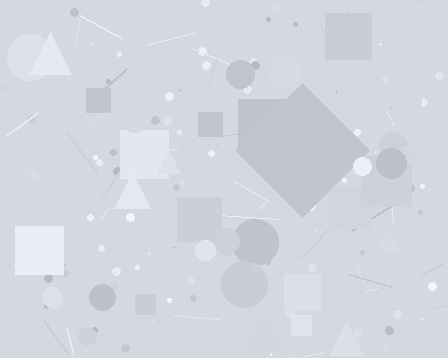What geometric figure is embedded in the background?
A diamond is embedded in the background.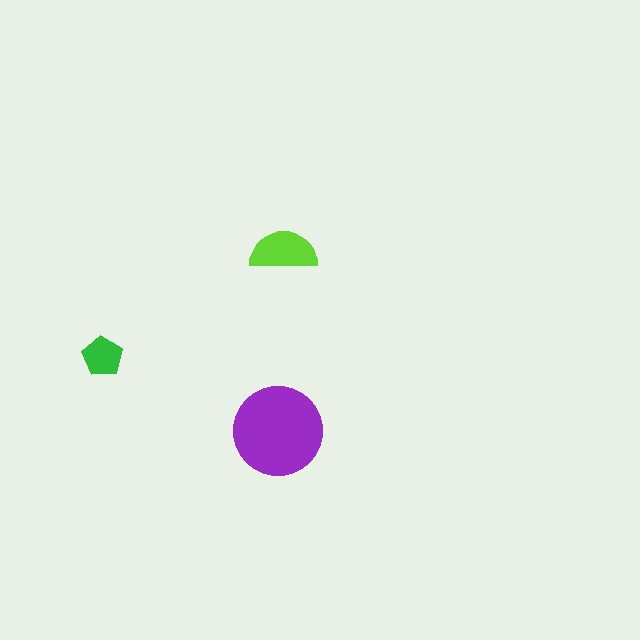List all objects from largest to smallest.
The purple circle, the lime semicircle, the green pentagon.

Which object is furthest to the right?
The lime semicircle is rightmost.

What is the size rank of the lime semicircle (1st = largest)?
2nd.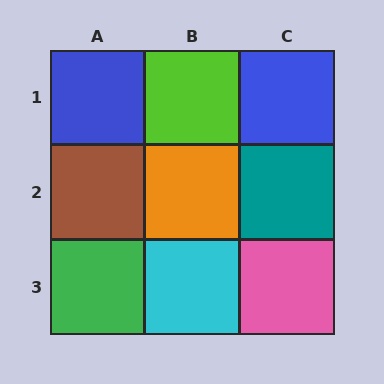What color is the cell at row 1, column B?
Lime.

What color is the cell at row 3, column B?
Cyan.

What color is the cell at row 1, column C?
Blue.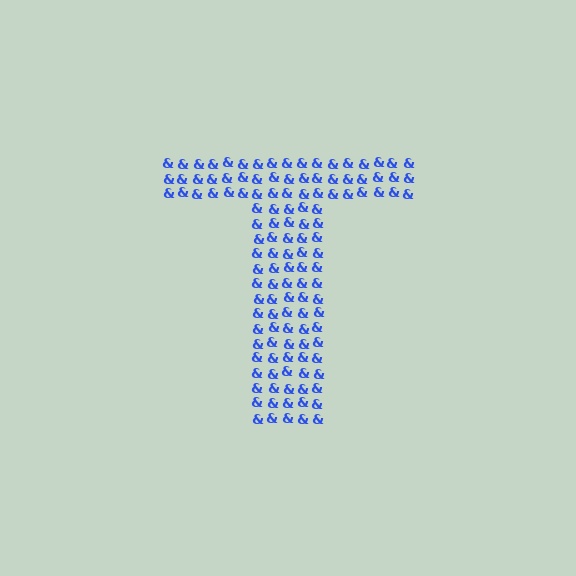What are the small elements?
The small elements are ampersands.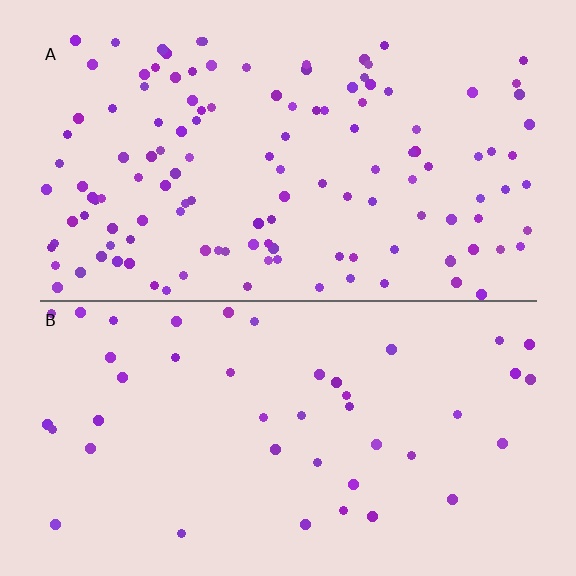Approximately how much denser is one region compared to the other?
Approximately 2.9× — region A over region B.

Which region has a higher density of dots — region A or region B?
A (the top).